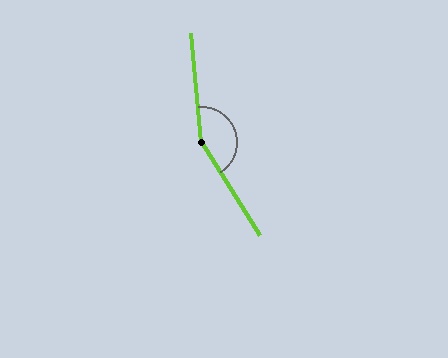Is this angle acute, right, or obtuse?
It is obtuse.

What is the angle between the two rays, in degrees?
Approximately 153 degrees.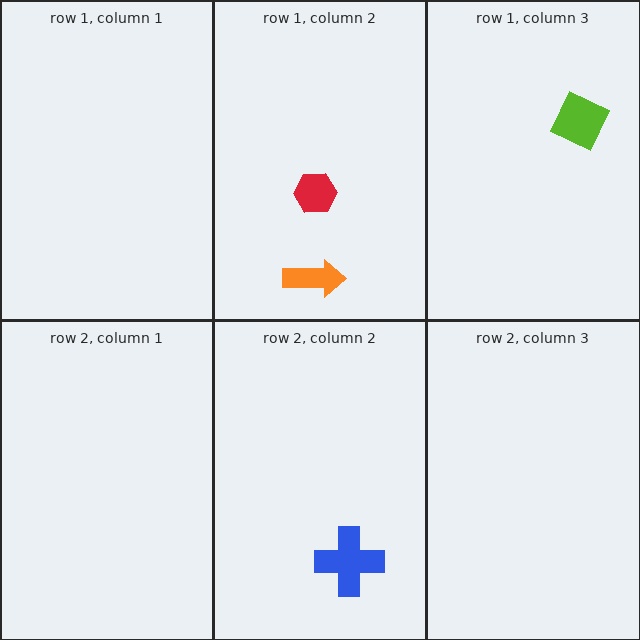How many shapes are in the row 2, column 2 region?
1.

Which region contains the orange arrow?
The row 1, column 2 region.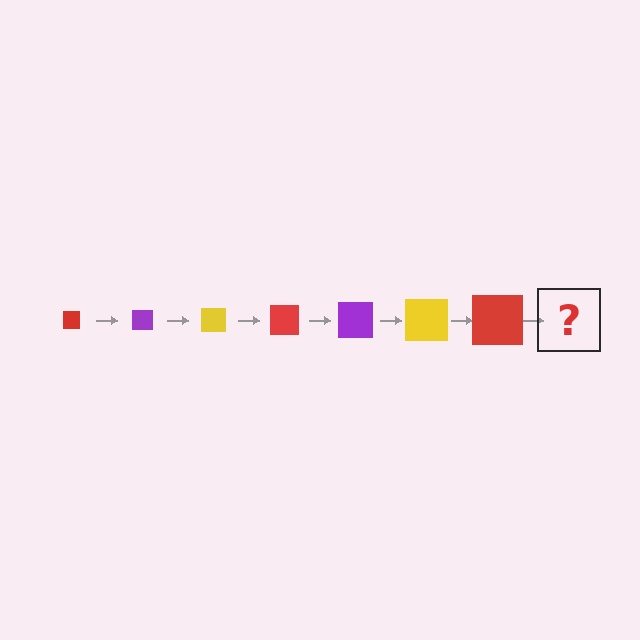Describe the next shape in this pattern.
It should be a purple square, larger than the previous one.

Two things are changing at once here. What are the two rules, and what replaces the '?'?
The two rules are that the square grows larger each step and the color cycles through red, purple, and yellow. The '?' should be a purple square, larger than the previous one.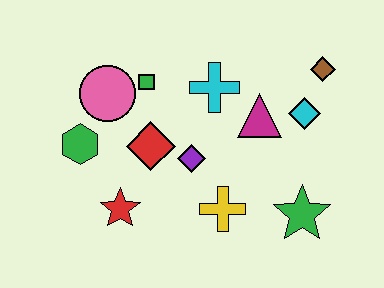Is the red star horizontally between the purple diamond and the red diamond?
No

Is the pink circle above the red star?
Yes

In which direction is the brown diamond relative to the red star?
The brown diamond is to the right of the red star.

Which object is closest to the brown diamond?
The cyan diamond is closest to the brown diamond.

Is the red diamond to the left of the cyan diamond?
Yes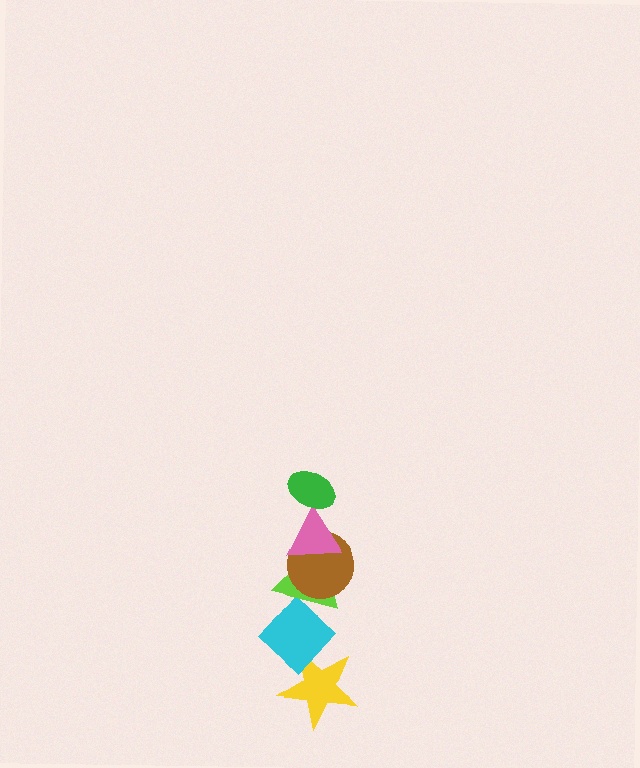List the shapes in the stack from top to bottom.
From top to bottom: the green ellipse, the pink triangle, the brown circle, the lime triangle, the cyan diamond, the yellow star.